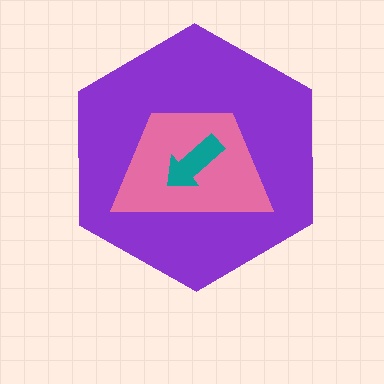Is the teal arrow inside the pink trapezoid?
Yes.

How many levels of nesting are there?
3.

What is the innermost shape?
The teal arrow.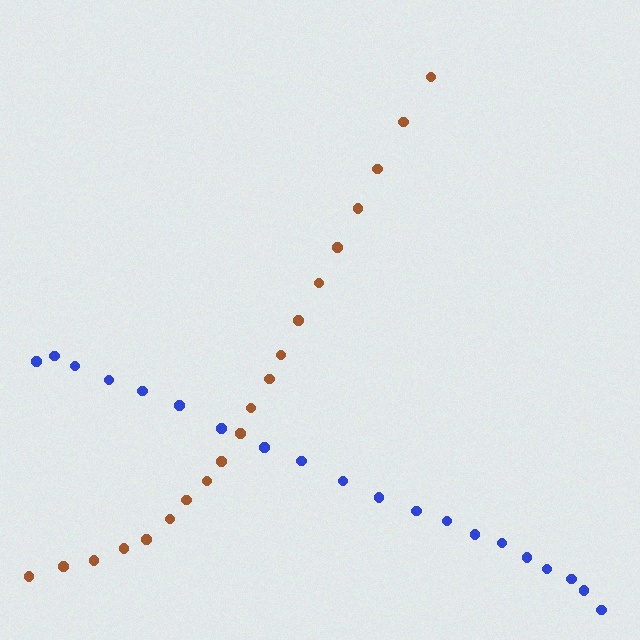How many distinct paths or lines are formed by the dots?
There are 2 distinct paths.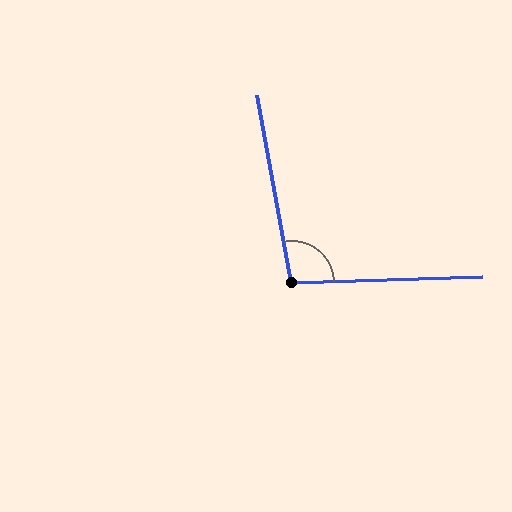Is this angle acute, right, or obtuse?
It is obtuse.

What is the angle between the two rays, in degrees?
Approximately 98 degrees.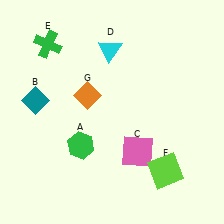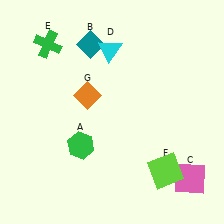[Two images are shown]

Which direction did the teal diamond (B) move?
The teal diamond (B) moved up.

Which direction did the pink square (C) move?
The pink square (C) moved right.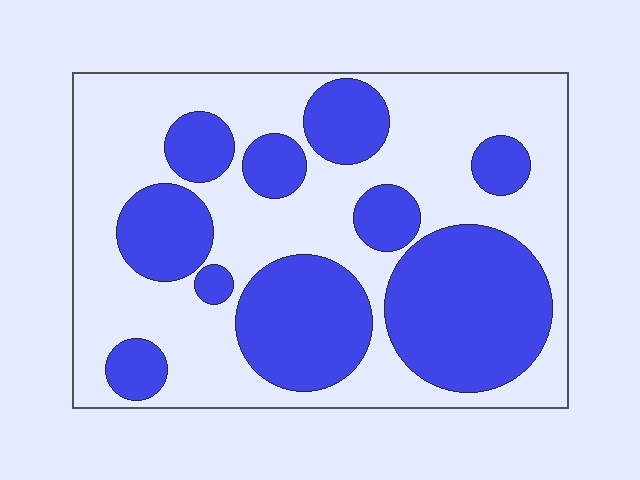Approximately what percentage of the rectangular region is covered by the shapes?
Approximately 40%.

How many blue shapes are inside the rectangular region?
10.